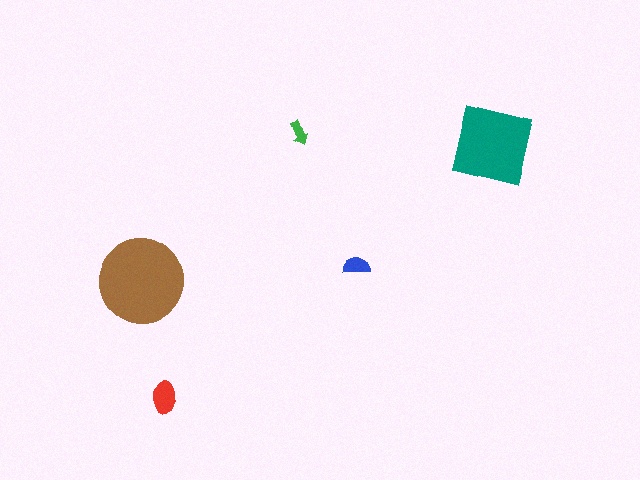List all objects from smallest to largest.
The green arrow, the blue semicircle, the red ellipse, the teal square, the brown circle.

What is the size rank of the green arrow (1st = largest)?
5th.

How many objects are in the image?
There are 5 objects in the image.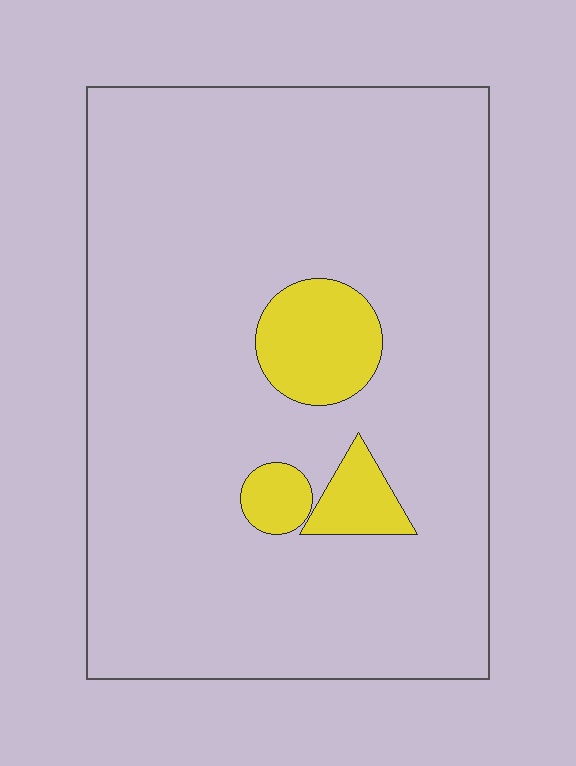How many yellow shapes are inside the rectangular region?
3.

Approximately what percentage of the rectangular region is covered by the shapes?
Approximately 10%.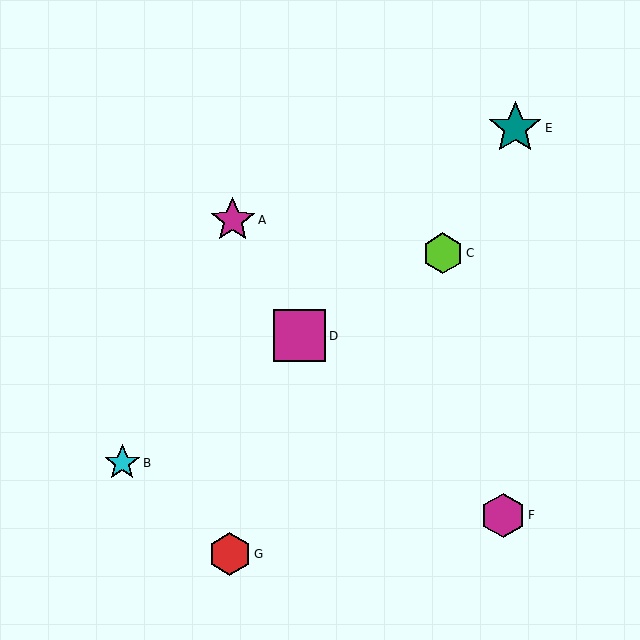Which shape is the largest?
The teal star (labeled E) is the largest.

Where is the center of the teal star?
The center of the teal star is at (515, 128).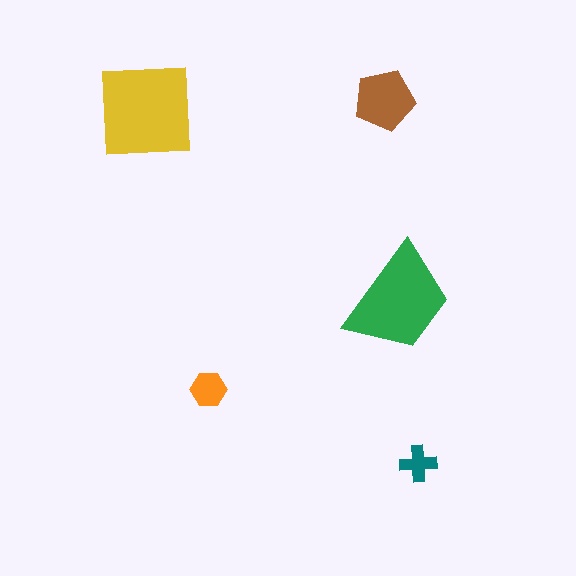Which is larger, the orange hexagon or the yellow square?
The yellow square.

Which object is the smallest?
The teal cross.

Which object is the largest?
The yellow square.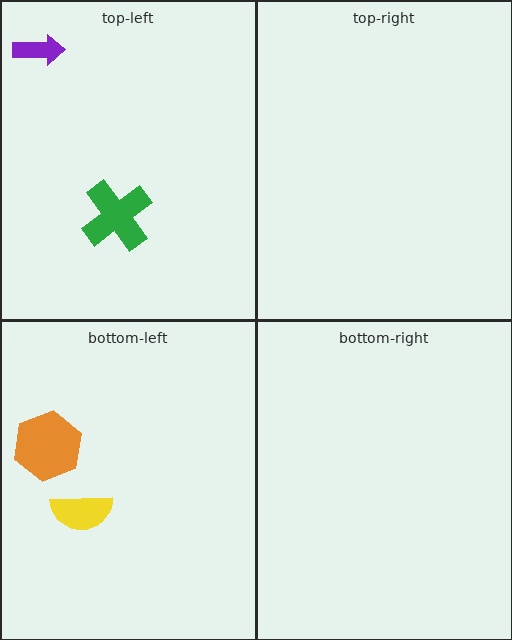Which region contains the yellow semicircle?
The bottom-left region.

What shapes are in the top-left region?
The purple arrow, the green cross.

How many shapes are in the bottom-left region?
2.